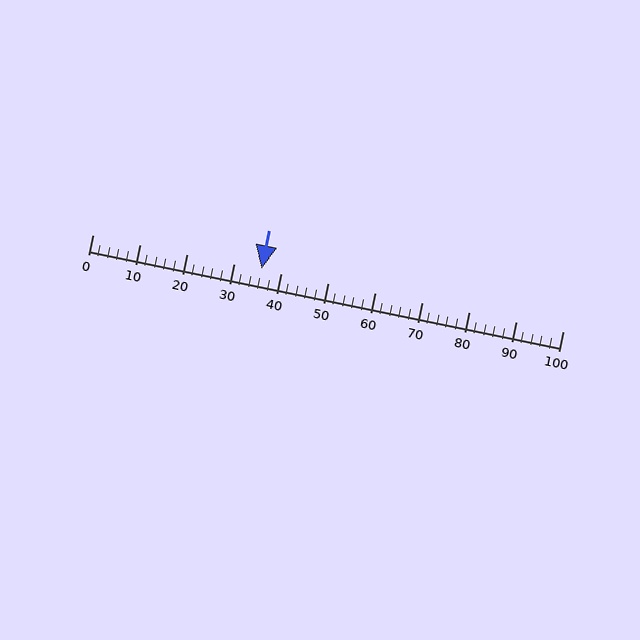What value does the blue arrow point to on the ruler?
The blue arrow points to approximately 36.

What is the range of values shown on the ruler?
The ruler shows values from 0 to 100.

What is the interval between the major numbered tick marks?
The major tick marks are spaced 10 units apart.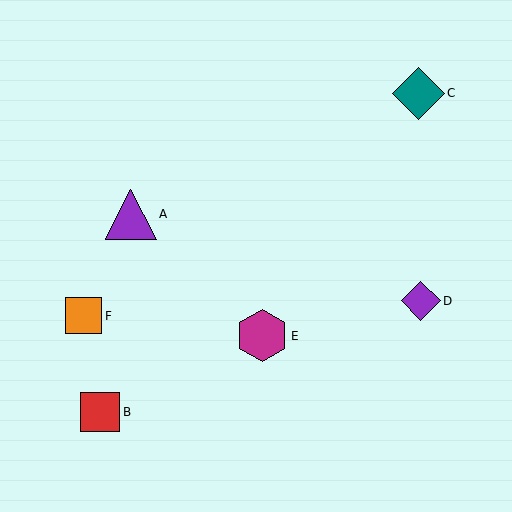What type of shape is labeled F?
Shape F is an orange square.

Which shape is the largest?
The teal diamond (labeled C) is the largest.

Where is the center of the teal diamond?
The center of the teal diamond is at (418, 93).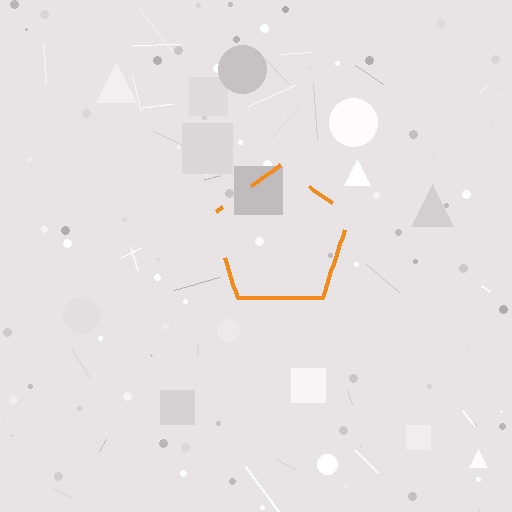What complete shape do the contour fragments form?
The contour fragments form a pentagon.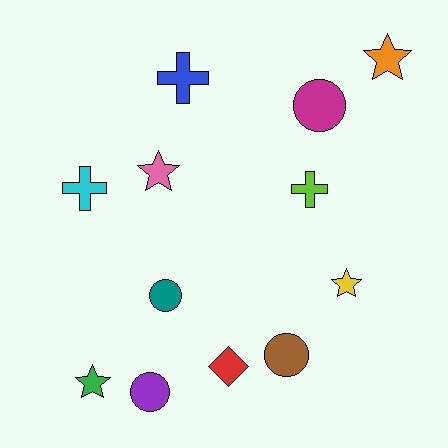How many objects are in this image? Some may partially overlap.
There are 12 objects.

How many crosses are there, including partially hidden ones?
There are 3 crosses.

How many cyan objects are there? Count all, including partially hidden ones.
There is 1 cyan object.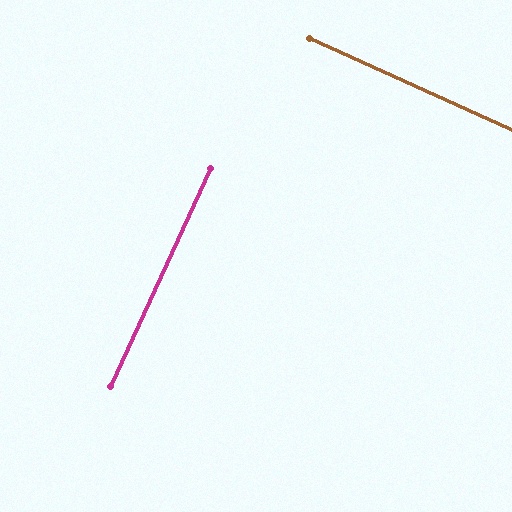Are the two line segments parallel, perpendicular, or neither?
Perpendicular — they meet at approximately 90°.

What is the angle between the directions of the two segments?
Approximately 90 degrees.